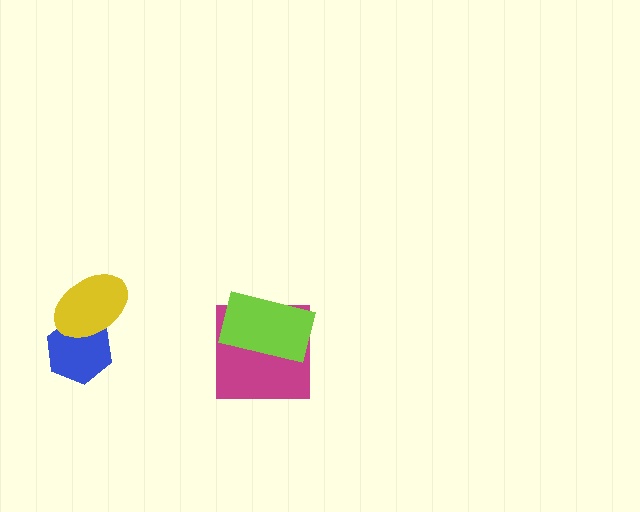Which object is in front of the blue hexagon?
The yellow ellipse is in front of the blue hexagon.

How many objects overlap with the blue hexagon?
1 object overlaps with the blue hexagon.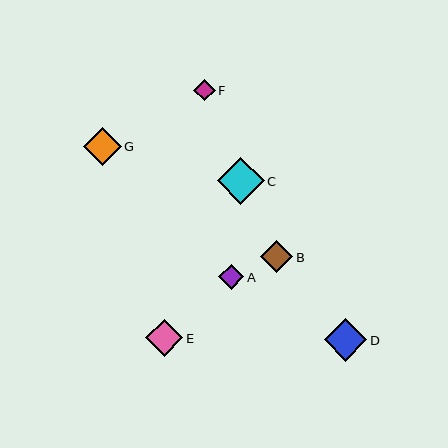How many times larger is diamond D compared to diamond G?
Diamond D is approximately 1.1 times the size of diamond G.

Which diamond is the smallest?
Diamond F is the smallest with a size of approximately 22 pixels.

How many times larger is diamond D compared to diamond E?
Diamond D is approximately 1.1 times the size of diamond E.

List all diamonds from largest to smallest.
From largest to smallest: C, D, G, E, B, A, F.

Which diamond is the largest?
Diamond C is the largest with a size of approximately 47 pixels.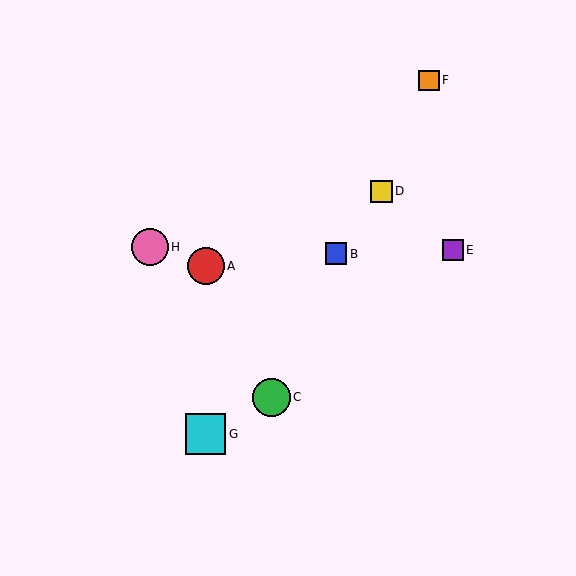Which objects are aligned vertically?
Objects A, G are aligned vertically.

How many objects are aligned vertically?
2 objects (A, G) are aligned vertically.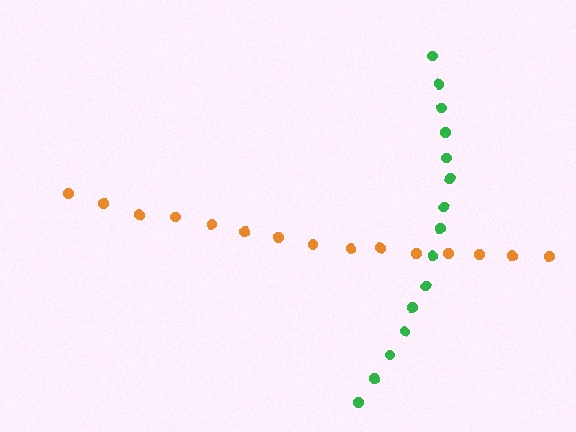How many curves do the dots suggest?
There are 2 distinct paths.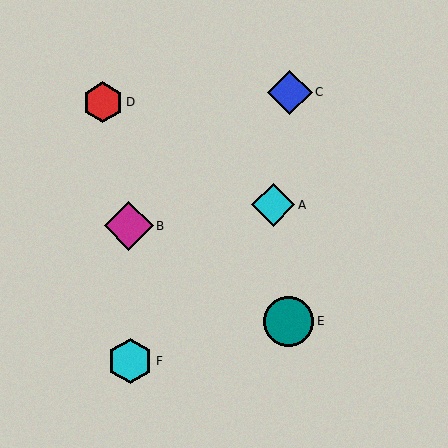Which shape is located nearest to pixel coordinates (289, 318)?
The teal circle (labeled E) at (289, 321) is nearest to that location.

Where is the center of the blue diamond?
The center of the blue diamond is at (290, 92).